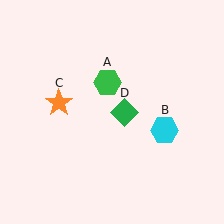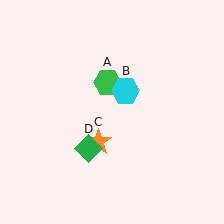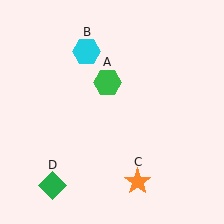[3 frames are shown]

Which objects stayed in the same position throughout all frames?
Green hexagon (object A) remained stationary.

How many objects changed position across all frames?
3 objects changed position: cyan hexagon (object B), orange star (object C), green diamond (object D).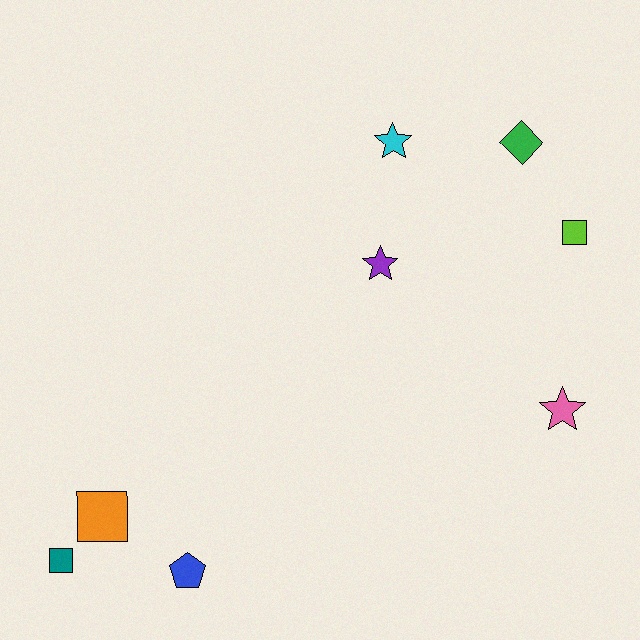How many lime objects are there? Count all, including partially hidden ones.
There is 1 lime object.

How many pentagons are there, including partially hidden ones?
There is 1 pentagon.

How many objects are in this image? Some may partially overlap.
There are 8 objects.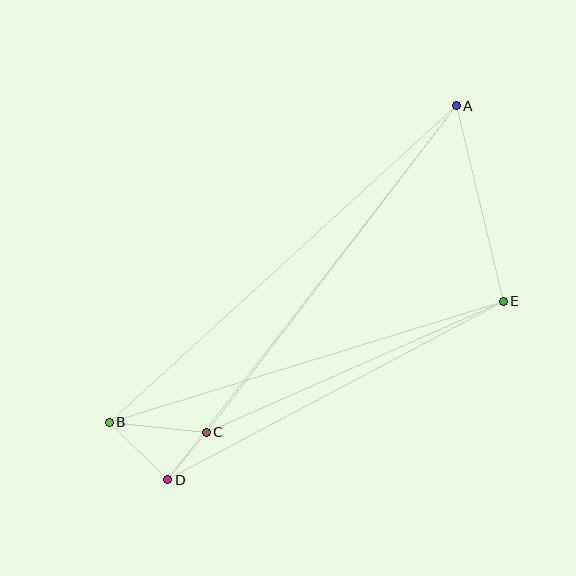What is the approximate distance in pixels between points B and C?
The distance between B and C is approximately 98 pixels.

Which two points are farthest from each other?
Points A and D are farthest from each other.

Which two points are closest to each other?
Points C and D are closest to each other.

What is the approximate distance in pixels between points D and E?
The distance between D and E is approximately 380 pixels.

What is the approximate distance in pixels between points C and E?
The distance between C and E is approximately 324 pixels.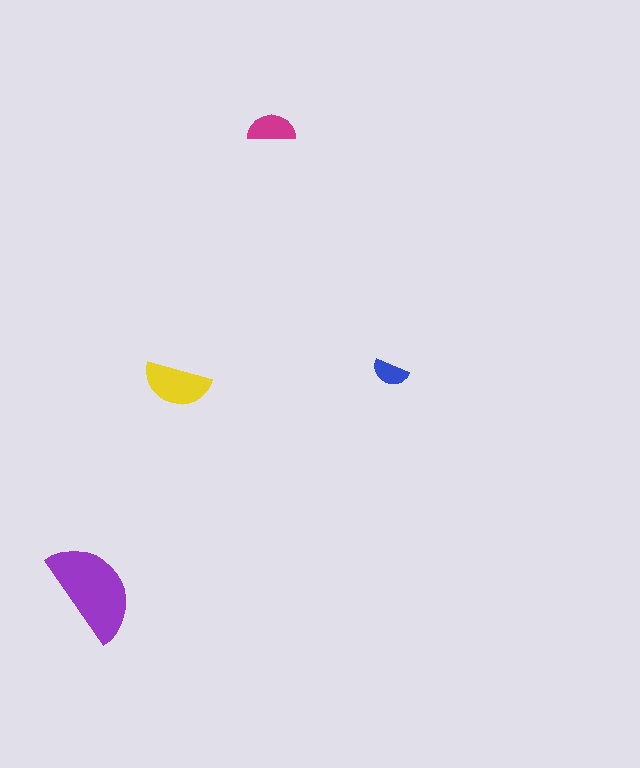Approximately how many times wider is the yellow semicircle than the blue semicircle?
About 2 times wider.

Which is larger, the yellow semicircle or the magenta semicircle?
The yellow one.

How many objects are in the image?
There are 4 objects in the image.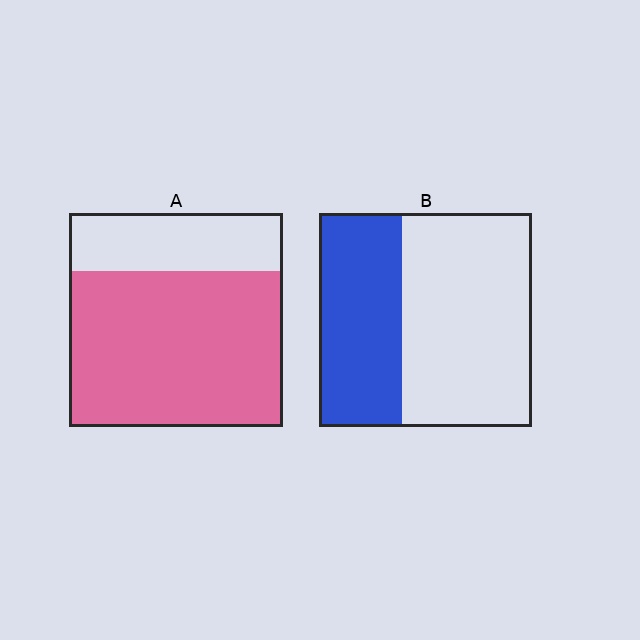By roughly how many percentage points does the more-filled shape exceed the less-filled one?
By roughly 35 percentage points (A over B).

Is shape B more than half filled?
No.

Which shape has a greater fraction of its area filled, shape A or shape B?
Shape A.